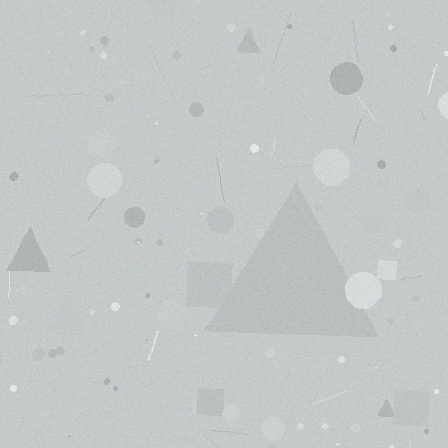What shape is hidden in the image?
A triangle is hidden in the image.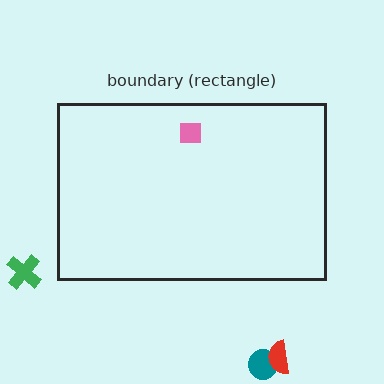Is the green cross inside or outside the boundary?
Outside.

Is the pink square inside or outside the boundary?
Inside.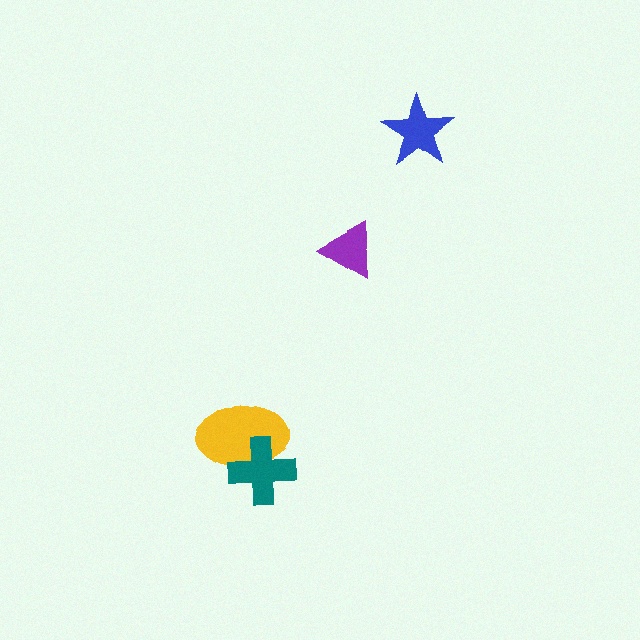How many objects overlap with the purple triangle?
0 objects overlap with the purple triangle.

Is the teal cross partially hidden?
No, no other shape covers it.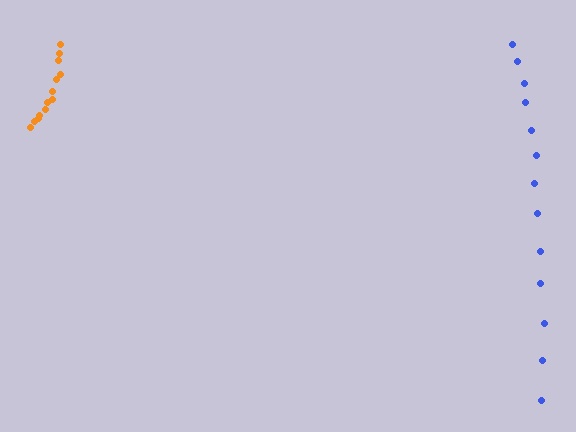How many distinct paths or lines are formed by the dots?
There are 2 distinct paths.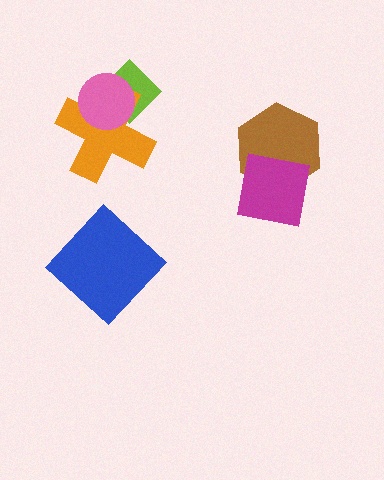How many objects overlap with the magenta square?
1 object overlaps with the magenta square.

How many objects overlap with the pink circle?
2 objects overlap with the pink circle.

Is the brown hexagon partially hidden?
Yes, it is partially covered by another shape.